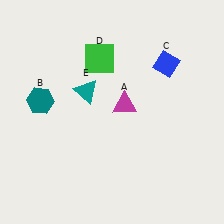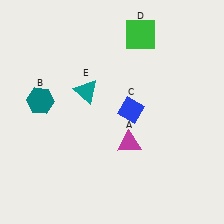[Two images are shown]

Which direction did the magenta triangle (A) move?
The magenta triangle (A) moved down.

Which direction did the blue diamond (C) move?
The blue diamond (C) moved down.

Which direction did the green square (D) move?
The green square (D) moved right.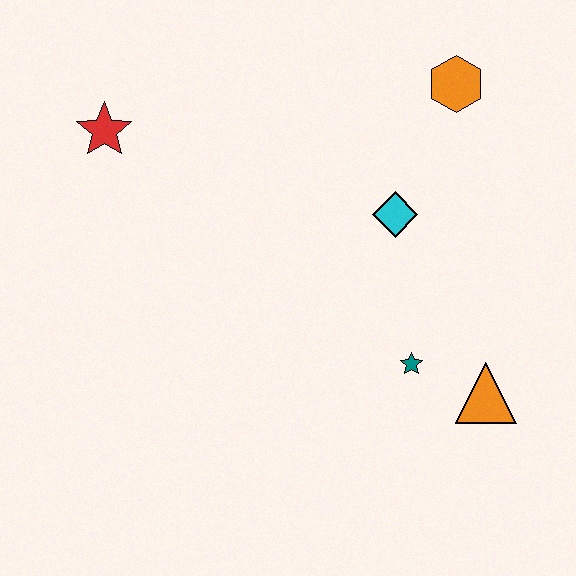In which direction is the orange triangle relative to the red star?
The orange triangle is to the right of the red star.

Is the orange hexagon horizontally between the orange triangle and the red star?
Yes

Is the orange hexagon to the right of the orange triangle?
No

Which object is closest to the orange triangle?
The teal star is closest to the orange triangle.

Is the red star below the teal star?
No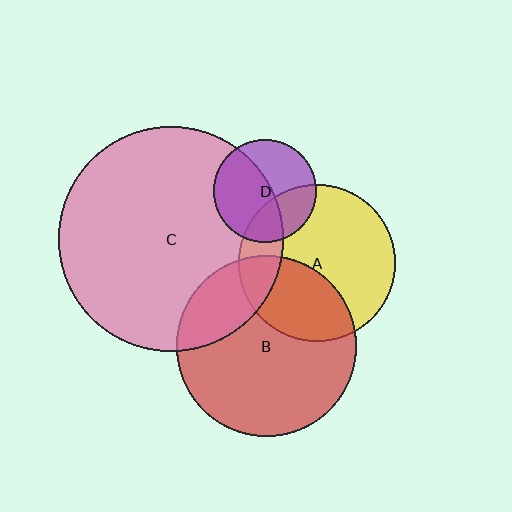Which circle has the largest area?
Circle C (pink).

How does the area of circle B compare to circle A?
Approximately 1.3 times.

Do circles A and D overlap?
Yes.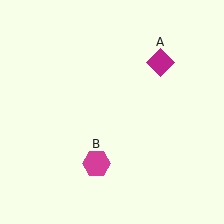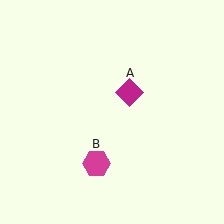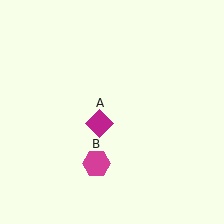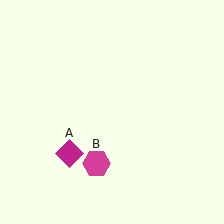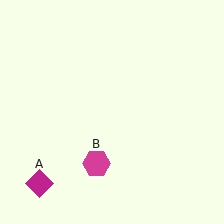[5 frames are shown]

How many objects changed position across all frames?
1 object changed position: magenta diamond (object A).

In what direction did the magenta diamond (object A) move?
The magenta diamond (object A) moved down and to the left.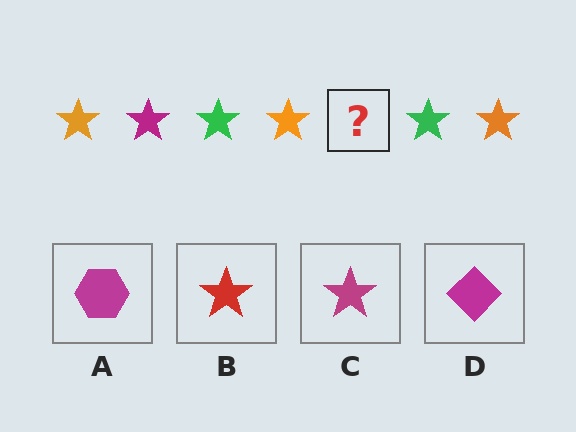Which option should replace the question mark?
Option C.